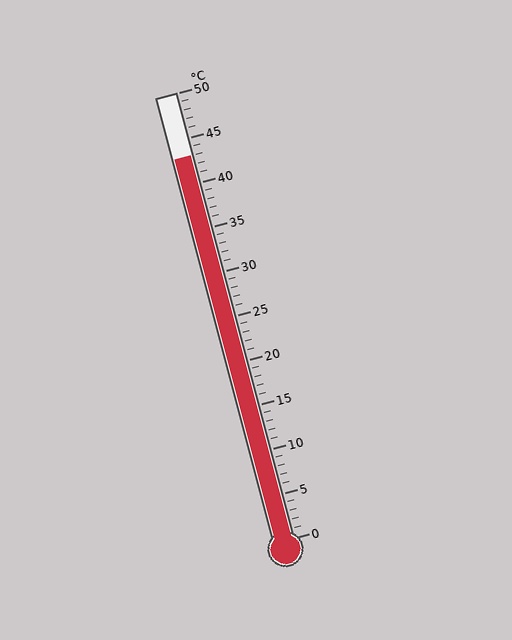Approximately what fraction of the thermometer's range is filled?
The thermometer is filled to approximately 85% of its range.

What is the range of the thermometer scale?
The thermometer scale ranges from 0°C to 50°C.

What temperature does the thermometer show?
The thermometer shows approximately 43°C.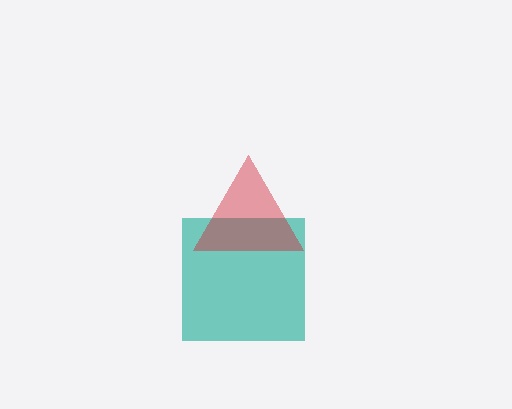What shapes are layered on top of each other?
The layered shapes are: a teal square, a red triangle.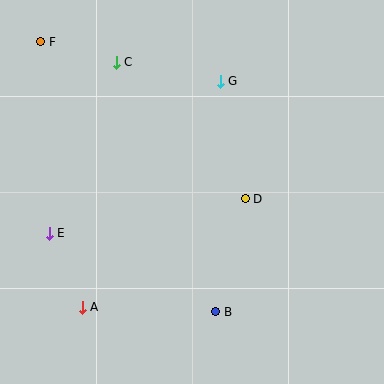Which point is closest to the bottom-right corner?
Point B is closest to the bottom-right corner.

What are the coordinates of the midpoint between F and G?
The midpoint between F and G is at (131, 61).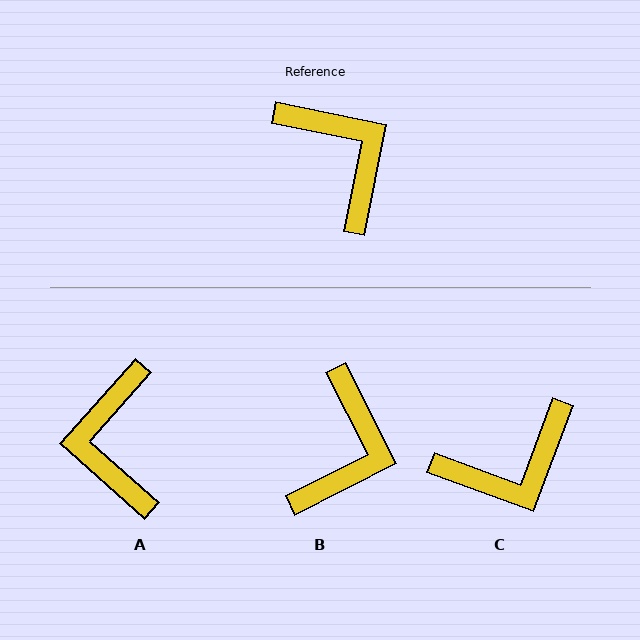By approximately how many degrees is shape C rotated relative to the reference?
Approximately 99 degrees clockwise.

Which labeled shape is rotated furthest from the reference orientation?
A, about 150 degrees away.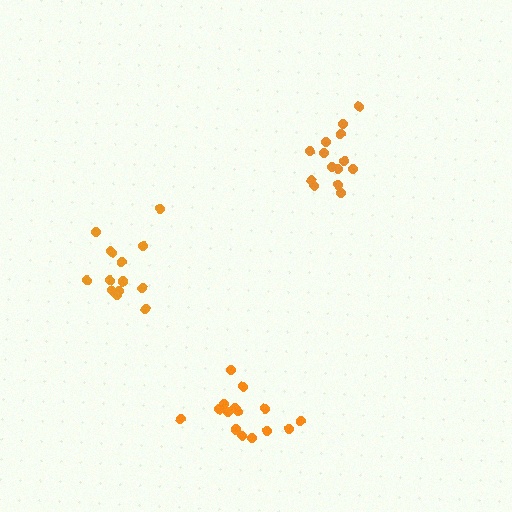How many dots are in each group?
Group 1: 14 dots, Group 2: 14 dots, Group 3: 16 dots (44 total).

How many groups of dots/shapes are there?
There are 3 groups.